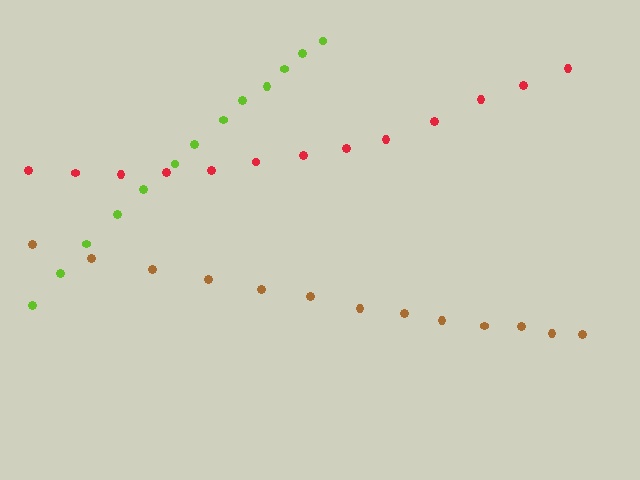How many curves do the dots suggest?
There are 3 distinct paths.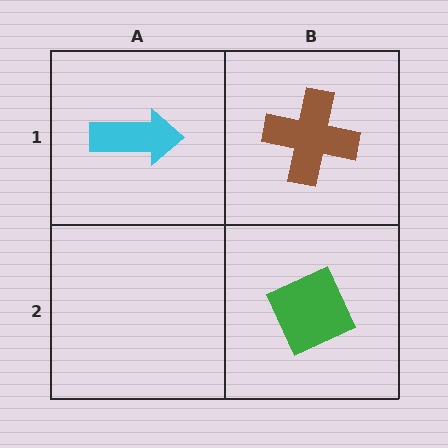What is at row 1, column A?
A cyan arrow.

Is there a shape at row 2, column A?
No, that cell is empty.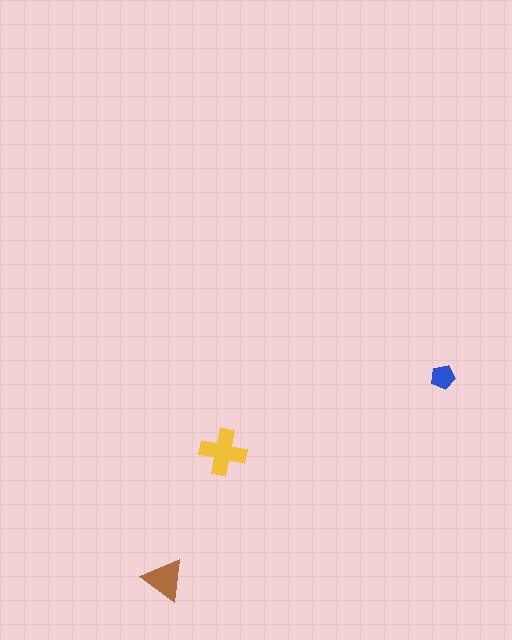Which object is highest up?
The blue pentagon is topmost.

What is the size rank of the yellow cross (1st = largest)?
1st.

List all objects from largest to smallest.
The yellow cross, the brown triangle, the blue pentagon.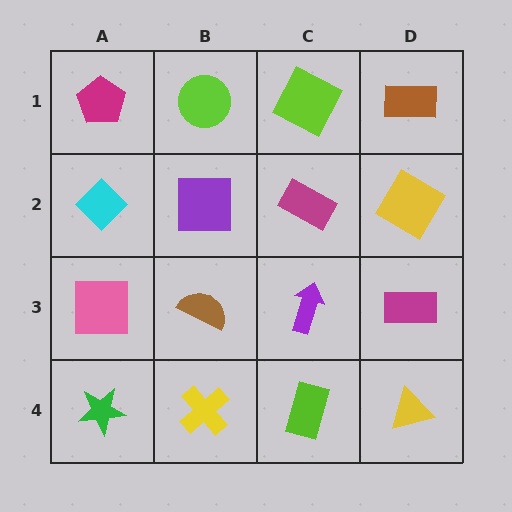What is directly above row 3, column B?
A purple square.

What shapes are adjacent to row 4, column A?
A pink square (row 3, column A), a yellow cross (row 4, column B).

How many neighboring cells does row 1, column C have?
3.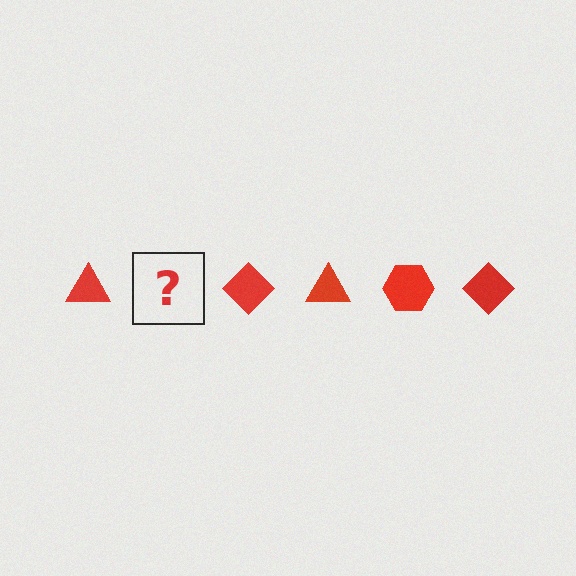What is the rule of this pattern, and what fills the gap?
The rule is that the pattern cycles through triangle, hexagon, diamond shapes in red. The gap should be filled with a red hexagon.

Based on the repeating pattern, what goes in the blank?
The blank should be a red hexagon.